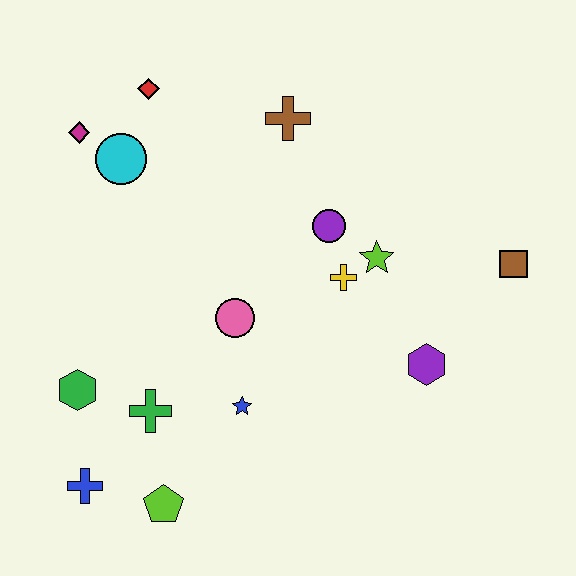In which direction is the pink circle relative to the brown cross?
The pink circle is below the brown cross.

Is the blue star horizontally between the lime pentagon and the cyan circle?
No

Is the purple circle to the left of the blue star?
No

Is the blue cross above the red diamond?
No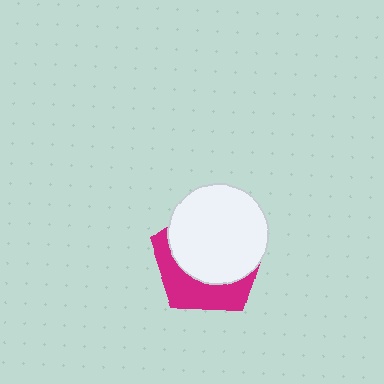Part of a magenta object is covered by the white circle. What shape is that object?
It is a pentagon.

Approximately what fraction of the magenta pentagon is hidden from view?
Roughly 63% of the magenta pentagon is hidden behind the white circle.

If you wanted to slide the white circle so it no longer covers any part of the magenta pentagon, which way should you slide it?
Slide it toward the upper-right — that is the most direct way to separate the two shapes.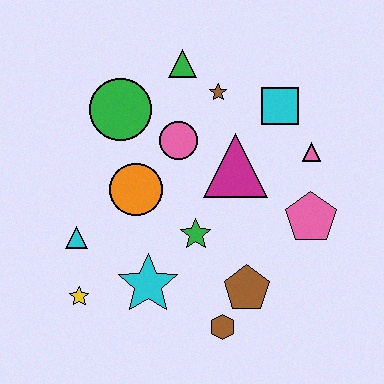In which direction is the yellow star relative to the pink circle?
The yellow star is below the pink circle.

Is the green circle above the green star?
Yes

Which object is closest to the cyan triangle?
The yellow star is closest to the cyan triangle.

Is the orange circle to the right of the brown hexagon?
No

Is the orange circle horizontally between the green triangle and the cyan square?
No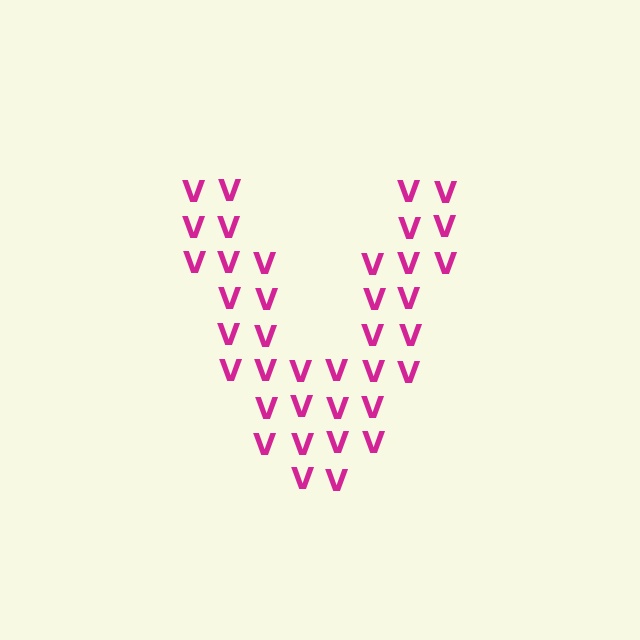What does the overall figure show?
The overall figure shows the letter V.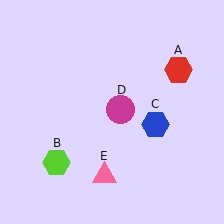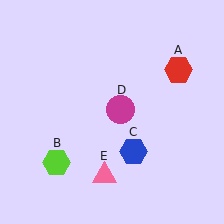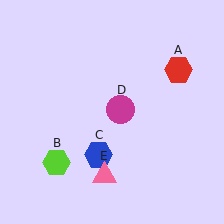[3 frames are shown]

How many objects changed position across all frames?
1 object changed position: blue hexagon (object C).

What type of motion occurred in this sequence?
The blue hexagon (object C) rotated clockwise around the center of the scene.